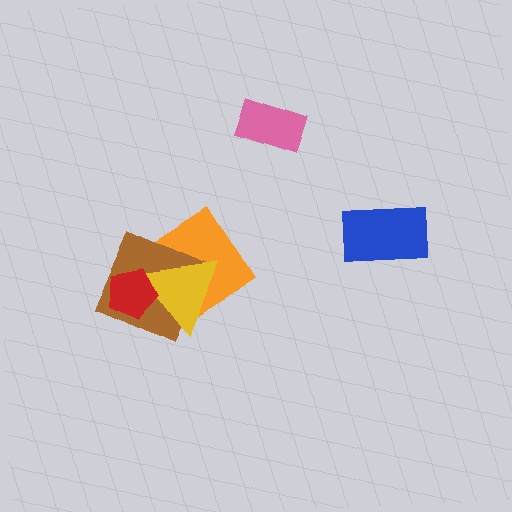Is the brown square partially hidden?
Yes, it is partially covered by another shape.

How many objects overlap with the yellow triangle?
3 objects overlap with the yellow triangle.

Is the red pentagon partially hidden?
No, no other shape covers it.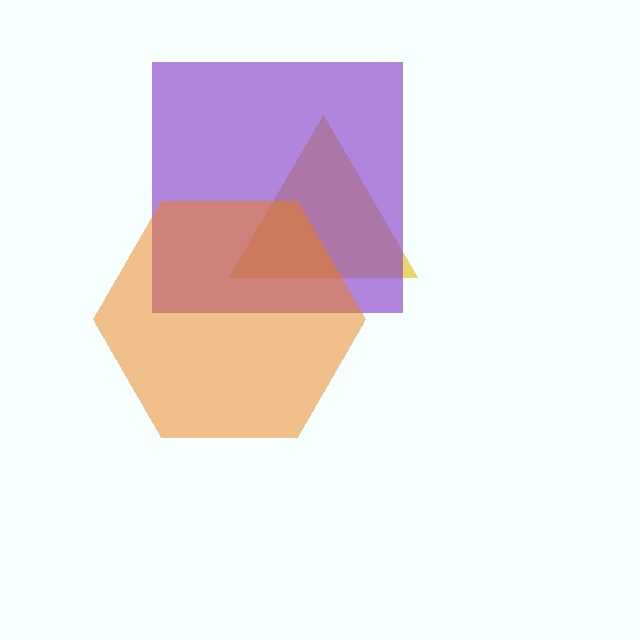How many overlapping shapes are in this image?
There are 3 overlapping shapes in the image.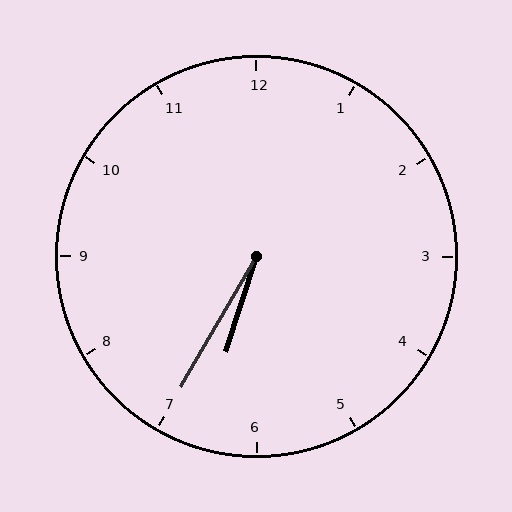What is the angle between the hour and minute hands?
Approximately 12 degrees.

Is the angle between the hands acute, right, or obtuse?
It is acute.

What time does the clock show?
6:35.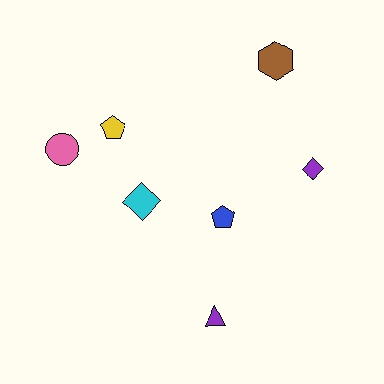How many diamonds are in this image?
There are 2 diamonds.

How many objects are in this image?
There are 7 objects.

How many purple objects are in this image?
There are 2 purple objects.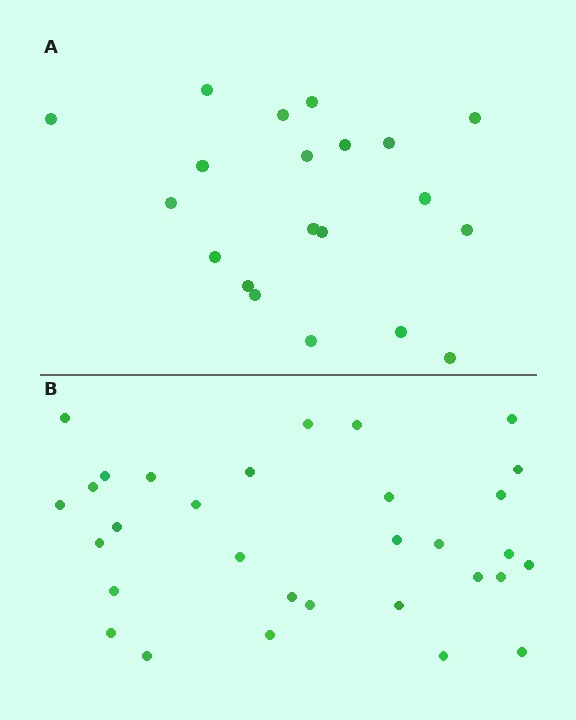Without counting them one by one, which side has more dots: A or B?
Region B (the bottom region) has more dots.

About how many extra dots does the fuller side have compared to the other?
Region B has roughly 12 or so more dots than region A.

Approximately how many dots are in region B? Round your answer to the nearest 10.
About 30 dots. (The exact count is 31, which rounds to 30.)